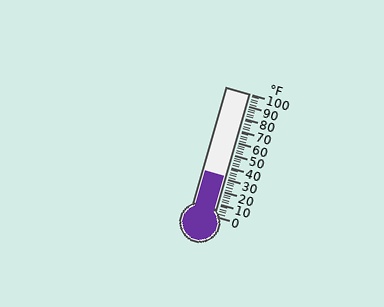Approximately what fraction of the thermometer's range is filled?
The thermometer is filled to approximately 30% of its range.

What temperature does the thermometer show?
The thermometer shows approximately 32°F.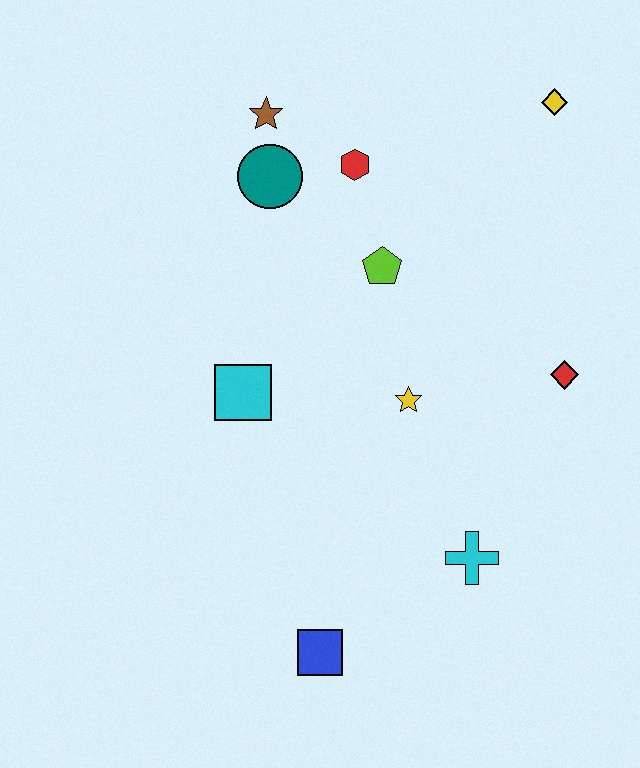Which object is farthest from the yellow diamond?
The blue square is farthest from the yellow diamond.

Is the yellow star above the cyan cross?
Yes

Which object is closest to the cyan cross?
The yellow star is closest to the cyan cross.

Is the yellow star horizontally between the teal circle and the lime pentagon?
No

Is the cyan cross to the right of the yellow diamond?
No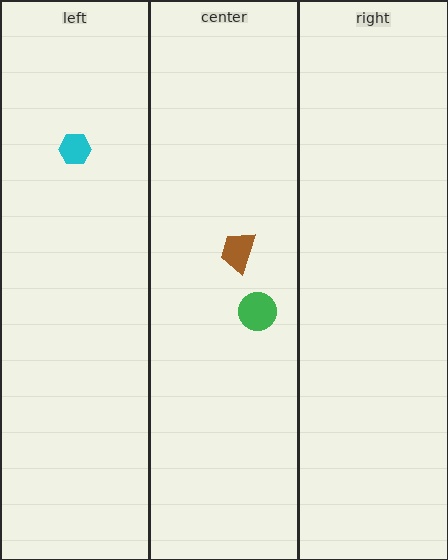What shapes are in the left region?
The cyan hexagon.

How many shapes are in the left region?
1.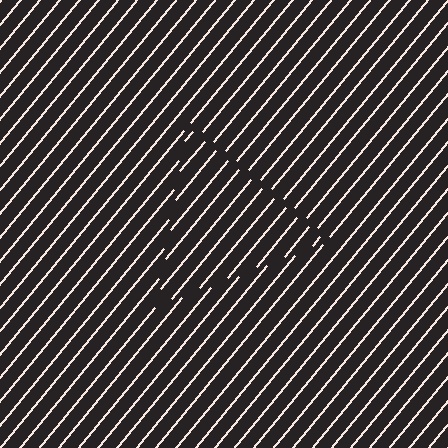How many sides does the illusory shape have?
3 sides — the line-ends trace a triangle.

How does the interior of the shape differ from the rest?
The interior of the shape contains the same grating, shifted by half a period — the contour is defined by the phase discontinuity where line-ends from the inner and outer gratings abut.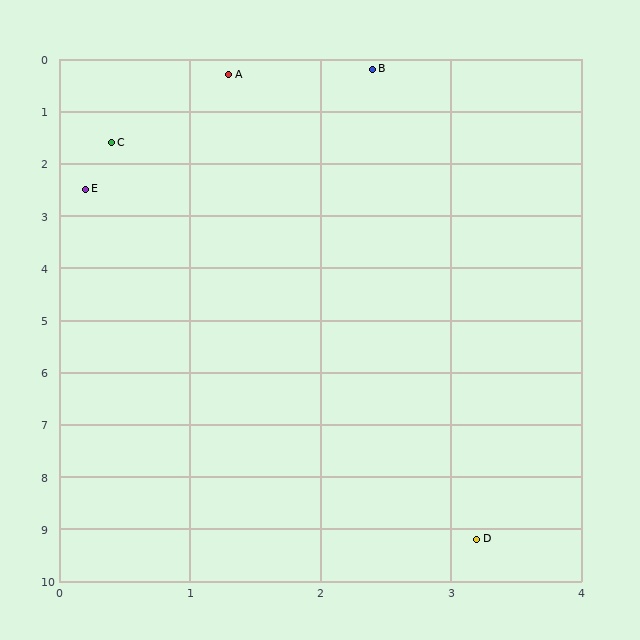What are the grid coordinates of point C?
Point C is at approximately (0.4, 1.6).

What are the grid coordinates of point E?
Point E is at approximately (0.2, 2.5).